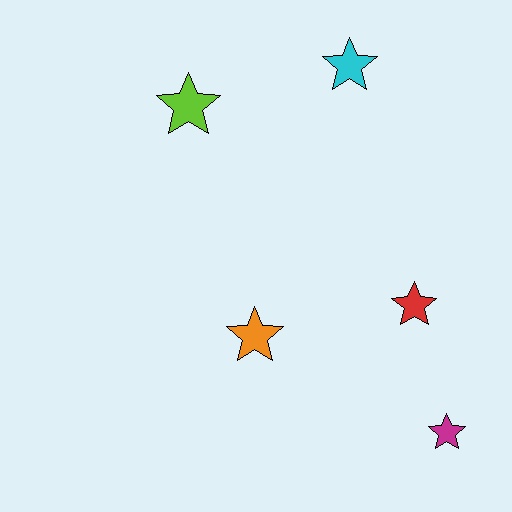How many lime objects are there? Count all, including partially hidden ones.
There is 1 lime object.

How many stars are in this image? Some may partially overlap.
There are 5 stars.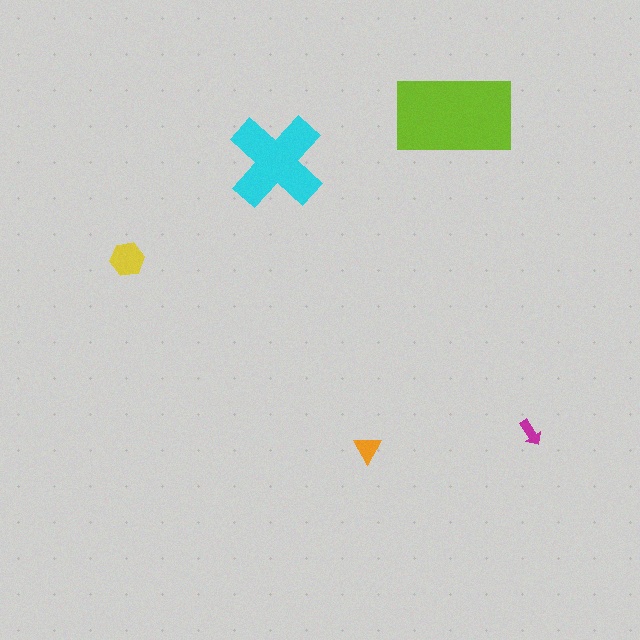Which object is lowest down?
The orange triangle is bottommost.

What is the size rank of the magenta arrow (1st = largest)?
5th.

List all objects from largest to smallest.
The lime rectangle, the cyan cross, the yellow hexagon, the orange triangle, the magenta arrow.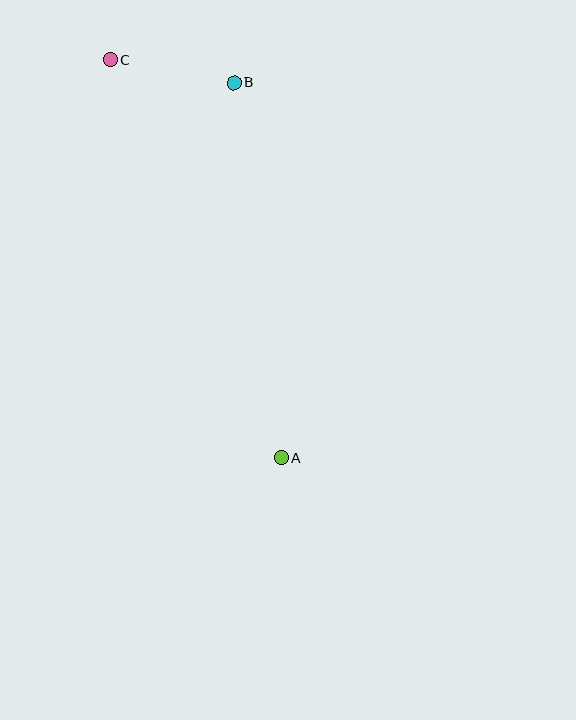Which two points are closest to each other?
Points B and C are closest to each other.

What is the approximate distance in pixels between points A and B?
The distance between A and B is approximately 378 pixels.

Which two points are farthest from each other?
Points A and C are farthest from each other.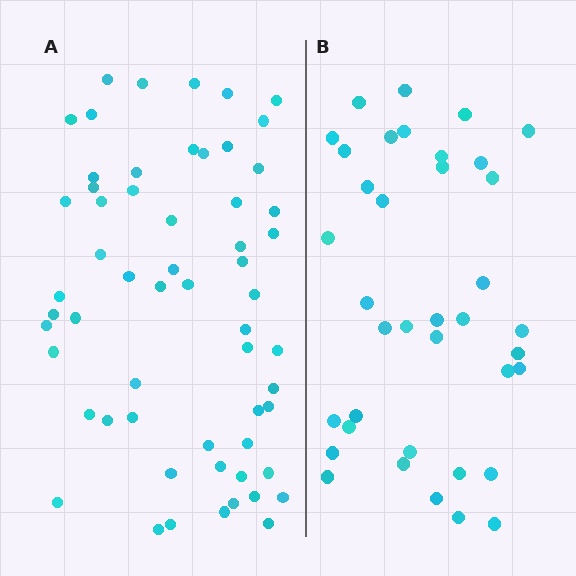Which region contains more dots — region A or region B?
Region A (the left region) has more dots.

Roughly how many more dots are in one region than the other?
Region A has approximately 20 more dots than region B.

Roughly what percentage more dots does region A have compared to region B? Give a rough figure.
About 55% more.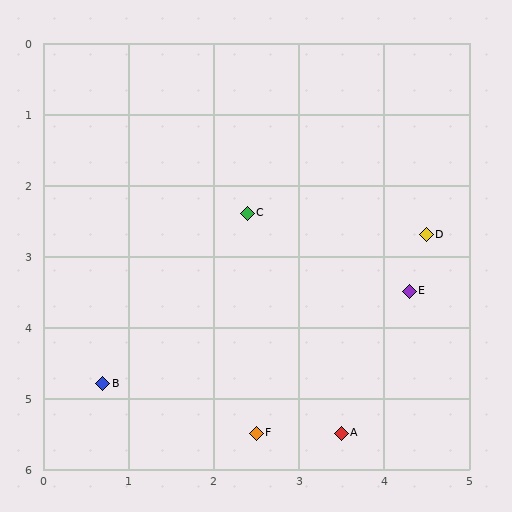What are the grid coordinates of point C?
Point C is at approximately (2.4, 2.4).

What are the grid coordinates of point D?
Point D is at approximately (4.5, 2.7).